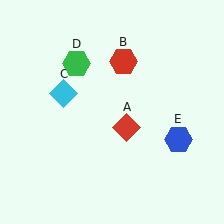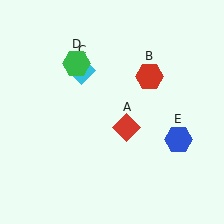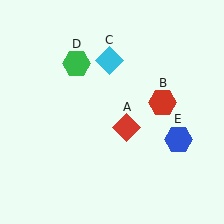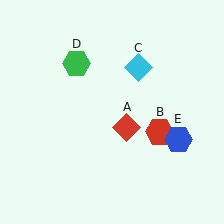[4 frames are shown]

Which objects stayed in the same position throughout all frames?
Red diamond (object A) and green hexagon (object D) and blue hexagon (object E) remained stationary.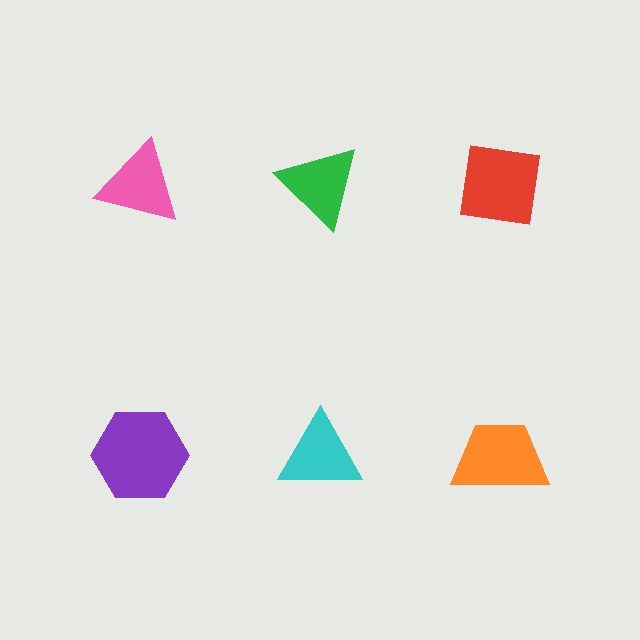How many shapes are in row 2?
3 shapes.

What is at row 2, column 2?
A cyan triangle.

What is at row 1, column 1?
A pink triangle.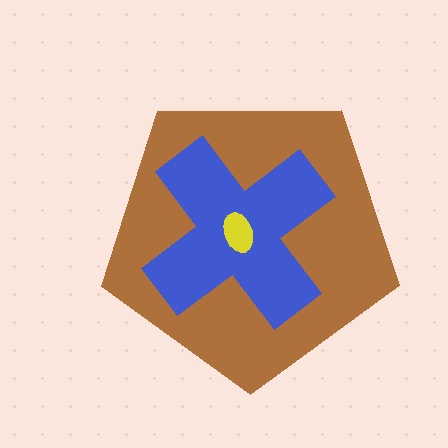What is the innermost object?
The yellow ellipse.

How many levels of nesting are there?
3.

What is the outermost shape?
The brown pentagon.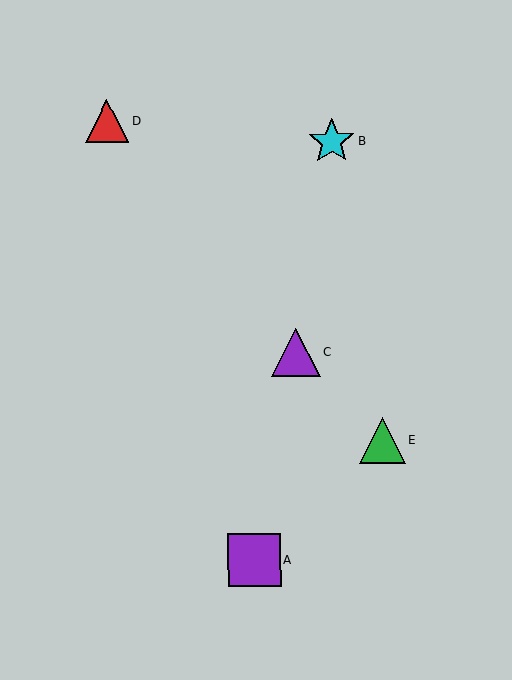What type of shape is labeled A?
Shape A is a purple square.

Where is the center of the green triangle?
The center of the green triangle is at (382, 441).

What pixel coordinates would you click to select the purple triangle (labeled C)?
Click at (296, 352) to select the purple triangle C.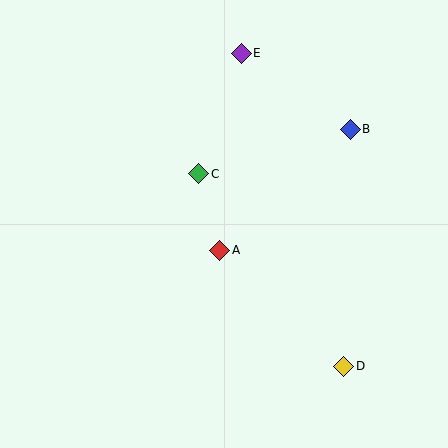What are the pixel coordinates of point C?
Point C is at (199, 174).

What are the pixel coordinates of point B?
Point B is at (350, 129).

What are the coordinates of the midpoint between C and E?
The midpoint between C and E is at (220, 114).